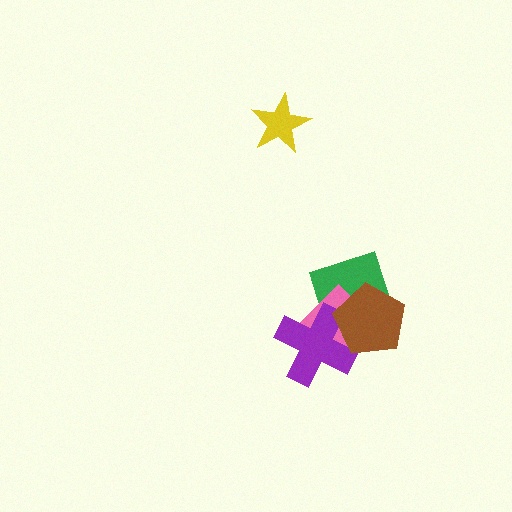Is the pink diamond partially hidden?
Yes, it is partially covered by another shape.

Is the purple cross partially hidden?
Yes, it is partially covered by another shape.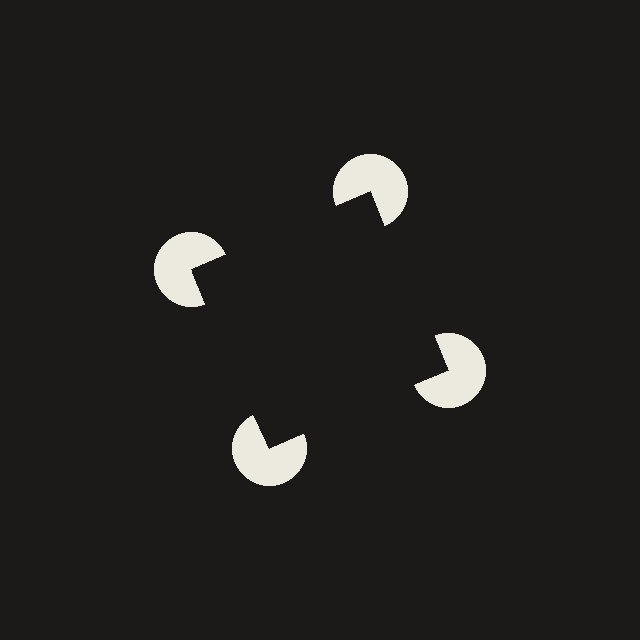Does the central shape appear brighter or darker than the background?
It typically appears slightly darker than the background, even though no actual brightness change is drawn.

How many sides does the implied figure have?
4 sides.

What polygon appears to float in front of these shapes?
An illusory square — its edges are inferred from the aligned wedge cuts in the pac-man discs, not physically drawn.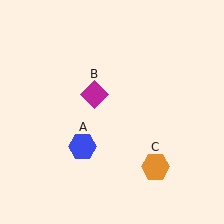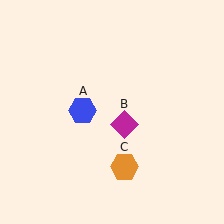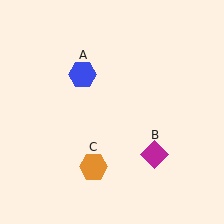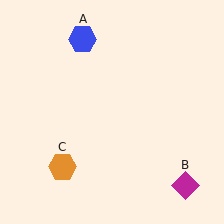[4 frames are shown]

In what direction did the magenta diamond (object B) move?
The magenta diamond (object B) moved down and to the right.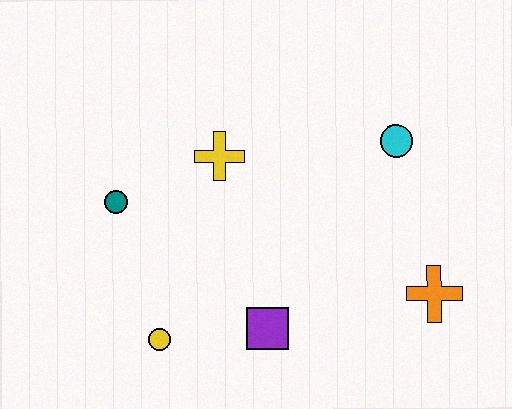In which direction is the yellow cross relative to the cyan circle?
The yellow cross is to the left of the cyan circle.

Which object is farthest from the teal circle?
The orange cross is farthest from the teal circle.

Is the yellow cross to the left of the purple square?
Yes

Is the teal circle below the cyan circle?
Yes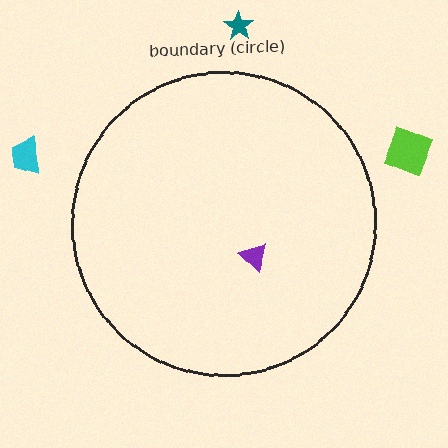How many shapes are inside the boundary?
1 inside, 3 outside.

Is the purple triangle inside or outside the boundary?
Inside.